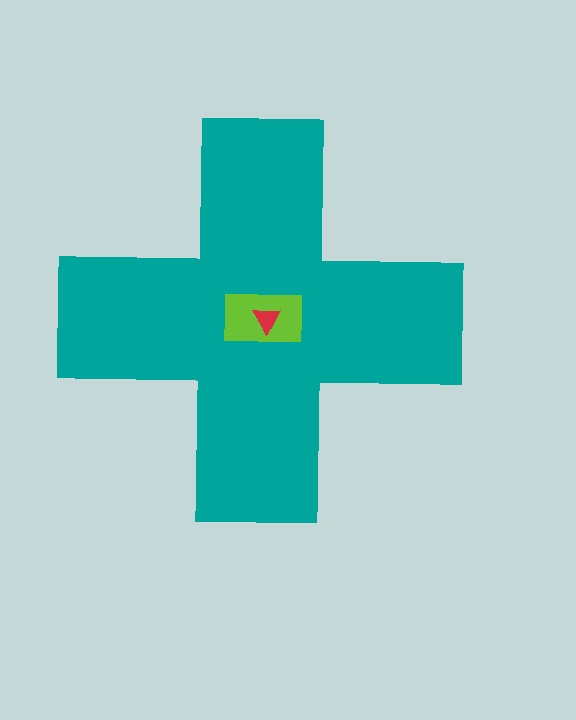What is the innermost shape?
The red triangle.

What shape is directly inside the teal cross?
The lime rectangle.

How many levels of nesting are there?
3.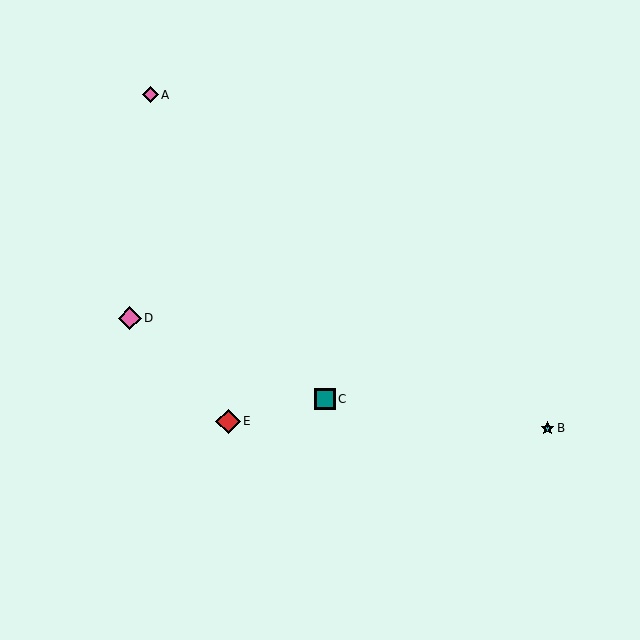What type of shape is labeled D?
Shape D is a pink diamond.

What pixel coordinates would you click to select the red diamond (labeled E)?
Click at (228, 421) to select the red diamond E.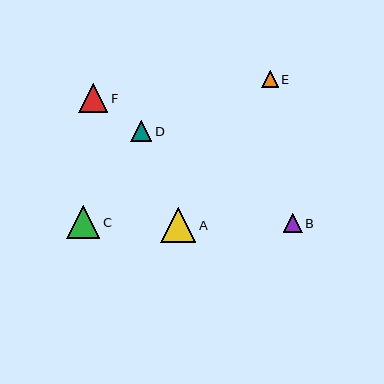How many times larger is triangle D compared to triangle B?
Triangle D is approximately 1.1 times the size of triangle B.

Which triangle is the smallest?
Triangle E is the smallest with a size of approximately 16 pixels.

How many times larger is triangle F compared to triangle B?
Triangle F is approximately 1.6 times the size of triangle B.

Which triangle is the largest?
Triangle A is the largest with a size of approximately 35 pixels.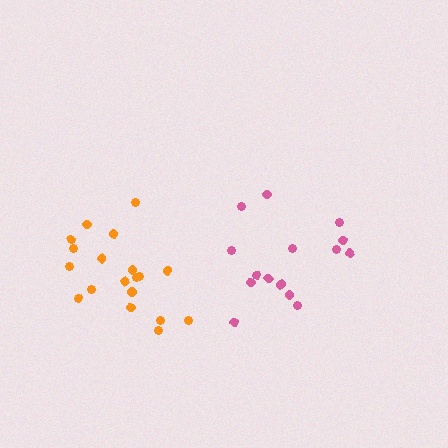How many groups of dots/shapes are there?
There are 2 groups.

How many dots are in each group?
Group 1: 15 dots, Group 2: 19 dots (34 total).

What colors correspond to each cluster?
The clusters are colored: pink, orange.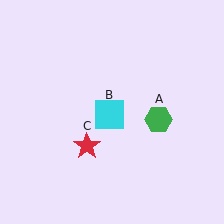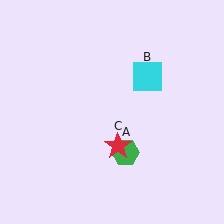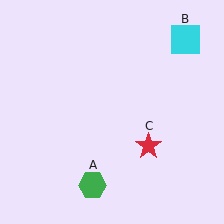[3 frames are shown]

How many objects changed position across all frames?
3 objects changed position: green hexagon (object A), cyan square (object B), red star (object C).